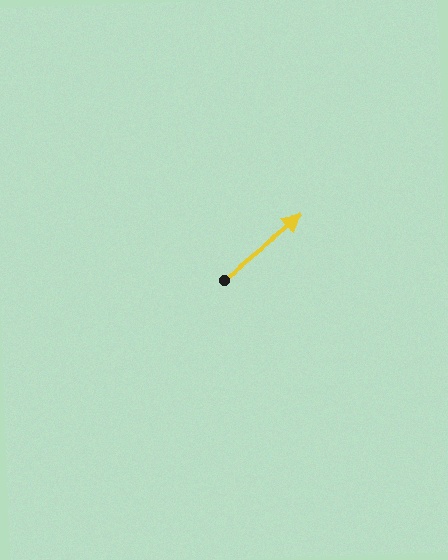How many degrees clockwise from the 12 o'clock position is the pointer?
Approximately 51 degrees.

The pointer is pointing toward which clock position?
Roughly 2 o'clock.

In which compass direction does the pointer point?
Northeast.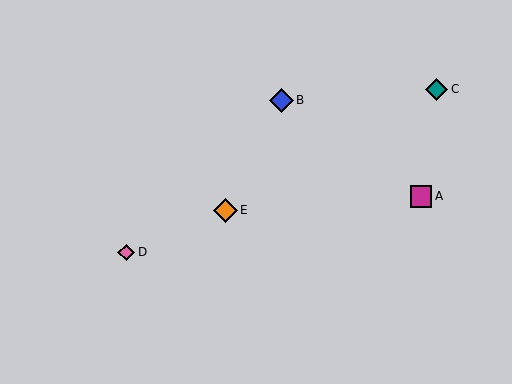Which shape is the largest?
The blue diamond (labeled B) is the largest.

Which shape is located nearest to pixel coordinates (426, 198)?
The magenta square (labeled A) at (421, 196) is nearest to that location.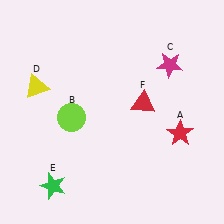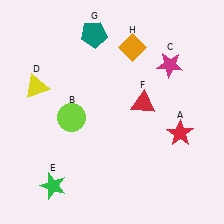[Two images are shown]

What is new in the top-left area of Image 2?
A teal pentagon (G) was added in the top-left area of Image 2.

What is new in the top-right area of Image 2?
An orange diamond (H) was added in the top-right area of Image 2.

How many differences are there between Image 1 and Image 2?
There are 2 differences between the two images.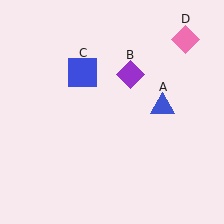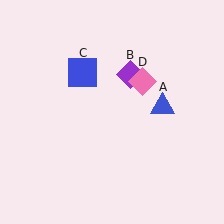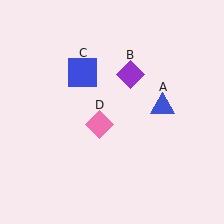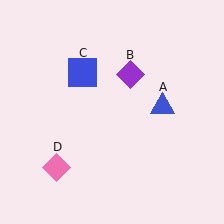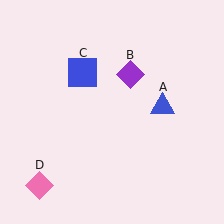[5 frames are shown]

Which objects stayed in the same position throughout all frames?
Blue triangle (object A) and purple diamond (object B) and blue square (object C) remained stationary.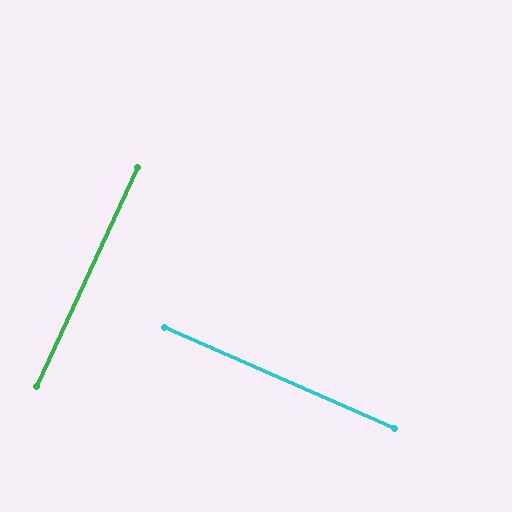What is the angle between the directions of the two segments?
Approximately 89 degrees.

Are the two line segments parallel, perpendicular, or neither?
Perpendicular — they meet at approximately 89°.